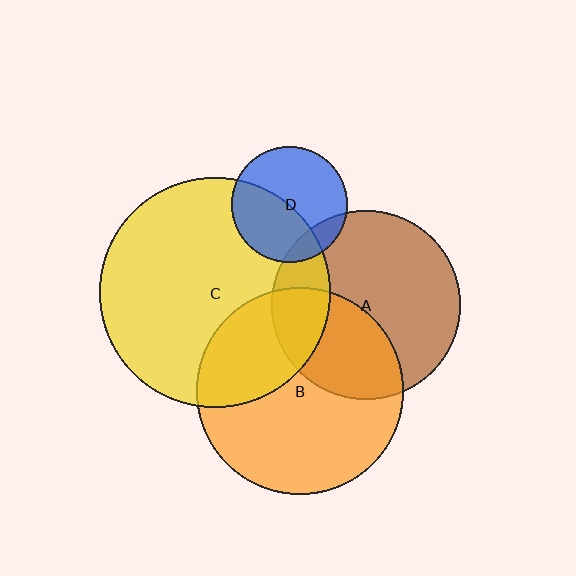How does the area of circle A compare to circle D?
Approximately 2.6 times.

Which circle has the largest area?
Circle C (yellow).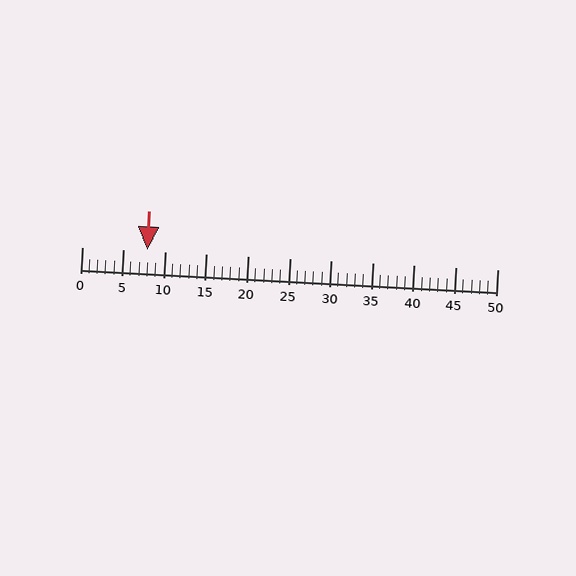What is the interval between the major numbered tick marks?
The major tick marks are spaced 5 units apart.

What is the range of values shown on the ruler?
The ruler shows values from 0 to 50.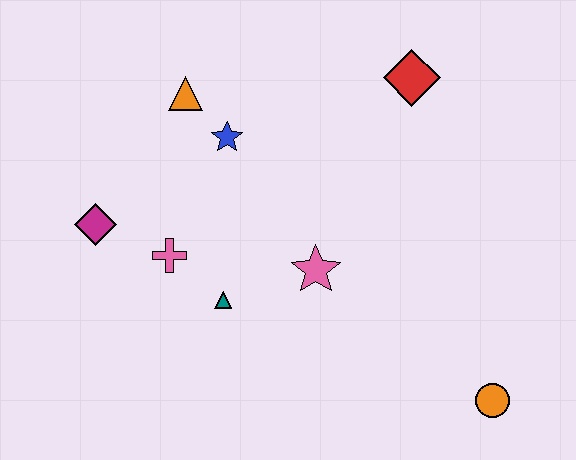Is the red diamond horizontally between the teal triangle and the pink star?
No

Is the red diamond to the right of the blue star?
Yes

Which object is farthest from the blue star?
The orange circle is farthest from the blue star.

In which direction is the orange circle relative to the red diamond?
The orange circle is below the red diamond.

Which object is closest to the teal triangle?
The pink cross is closest to the teal triangle.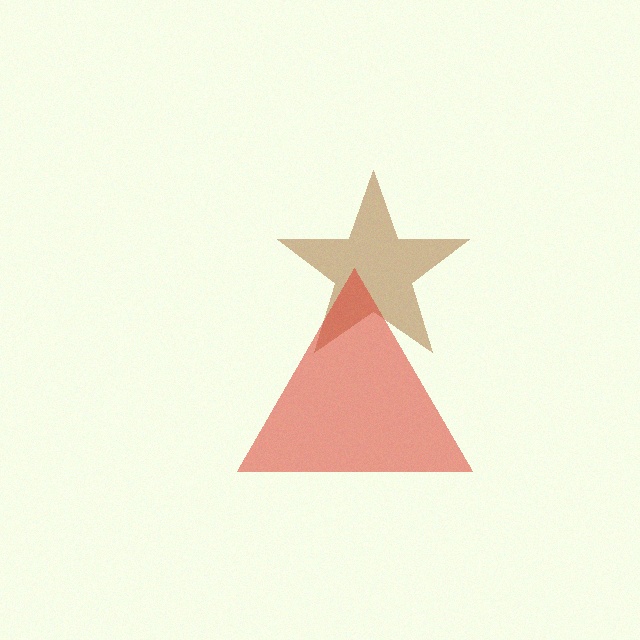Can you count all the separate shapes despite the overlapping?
Yes, there are 2 separate shapes.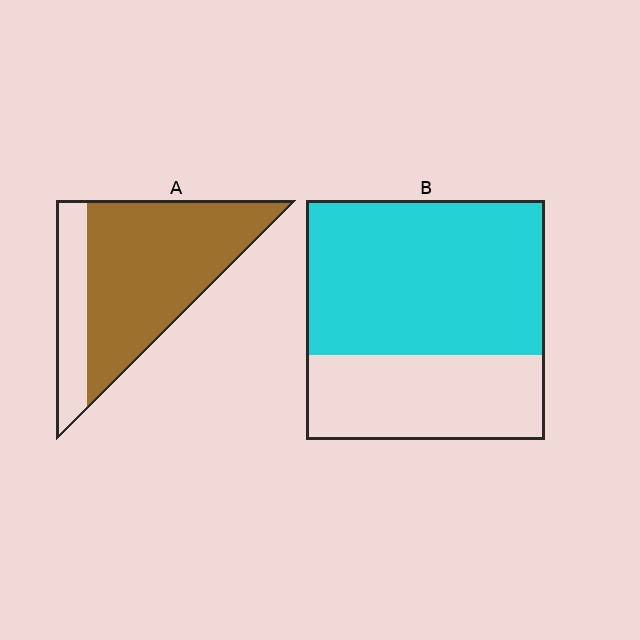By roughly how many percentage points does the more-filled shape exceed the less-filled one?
By roughly 10 percentage points (A over B).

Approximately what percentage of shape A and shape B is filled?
A is approximately 75% and B is approximately 65%.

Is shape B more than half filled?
Yes.